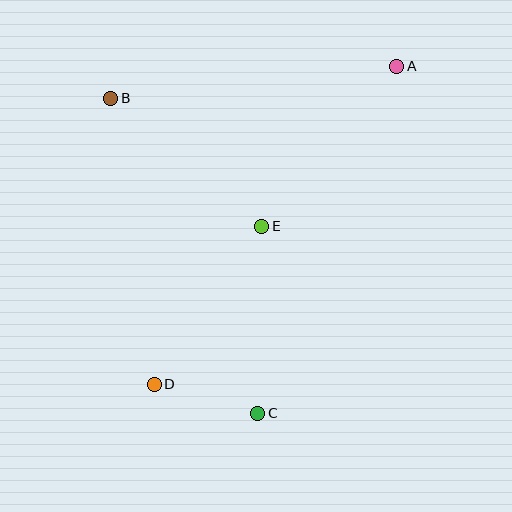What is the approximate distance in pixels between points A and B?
The distance between A and B is approximately 288 pixels.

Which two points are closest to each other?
Points C and D are closest to each other.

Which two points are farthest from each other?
Points A and D are farthest from each other.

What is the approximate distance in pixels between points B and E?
The distance between B and E is approximately 198 pixels.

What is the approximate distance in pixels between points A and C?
The distance between A and C is approximately 374 pixels.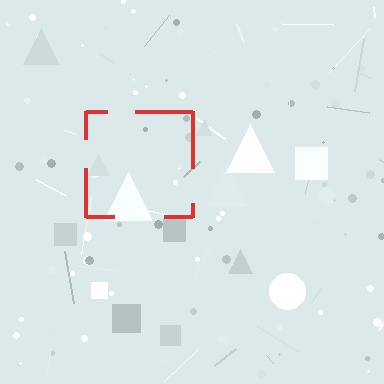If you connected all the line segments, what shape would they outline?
They would outline a square.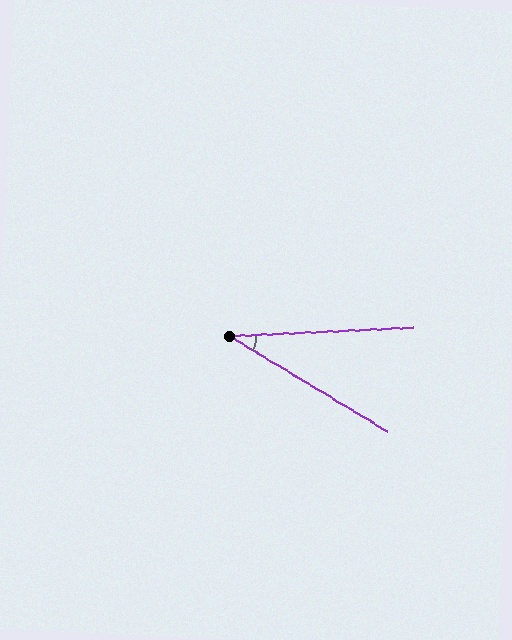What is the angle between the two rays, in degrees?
Approximately 34 degrees.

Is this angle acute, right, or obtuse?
It is acute.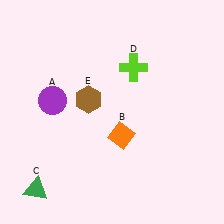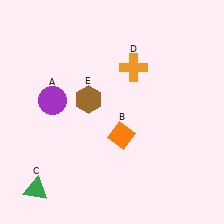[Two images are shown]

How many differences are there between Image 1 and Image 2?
There is 1 difference between the two images.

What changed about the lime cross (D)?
In Image 1, D is lime. In Image 2, it changed to orange.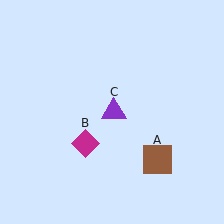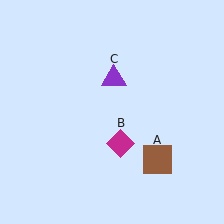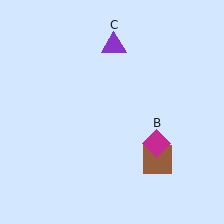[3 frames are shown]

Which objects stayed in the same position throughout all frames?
Brown square (object A) remained stationary.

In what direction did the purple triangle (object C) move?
The purple triangle (object C) moved up.